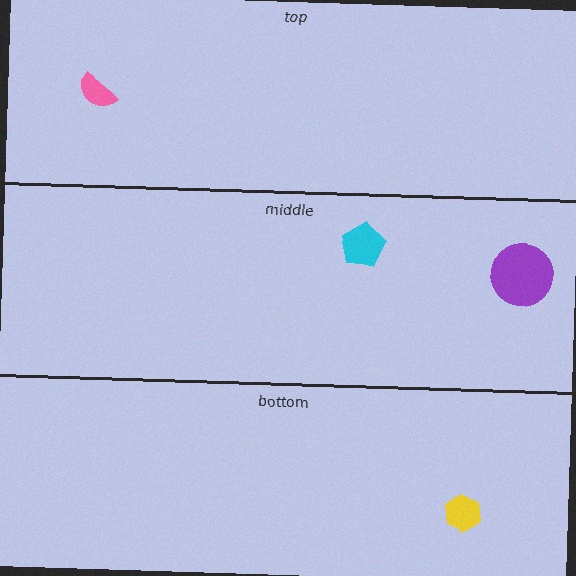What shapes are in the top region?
The pink semicircle.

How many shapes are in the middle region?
2.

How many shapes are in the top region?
1.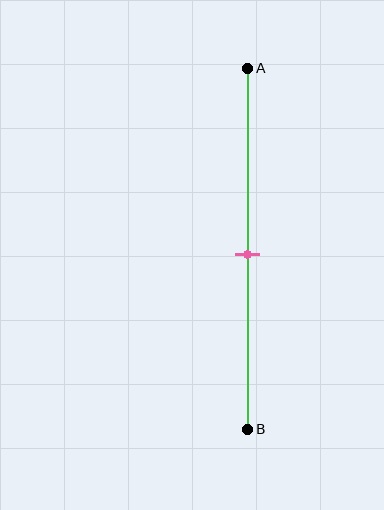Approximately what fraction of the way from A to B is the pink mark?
The pink mark is approximately 50% of the way from A to B.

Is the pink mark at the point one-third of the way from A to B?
No, the mark is at about 50% from A, not at the 33% one-third point.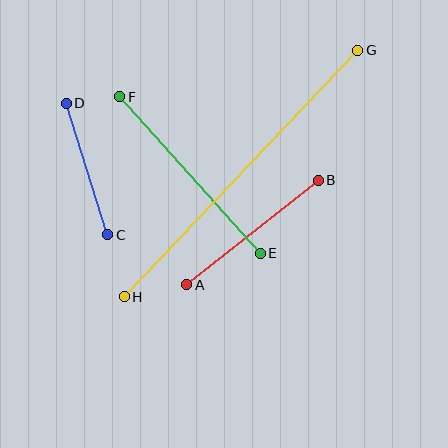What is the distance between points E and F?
The distance is approximately 210 pixels.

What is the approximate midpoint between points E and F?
The midpoint is at approximately (190, 175) pixels.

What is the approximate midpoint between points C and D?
The midpoint is at approximately (87, 169) pixels.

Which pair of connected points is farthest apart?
Points G and H are farthest apart.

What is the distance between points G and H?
The distance is approximately 339 pixels.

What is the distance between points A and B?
The distance is approximately 168 pixels.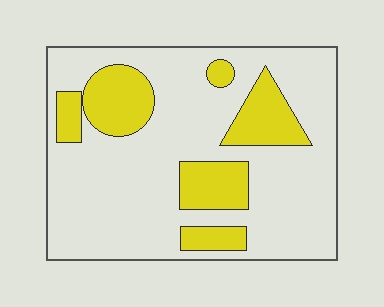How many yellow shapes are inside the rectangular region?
6.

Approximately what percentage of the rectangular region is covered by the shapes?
Approximately 25%.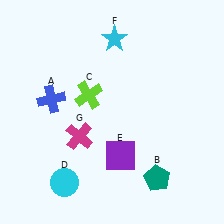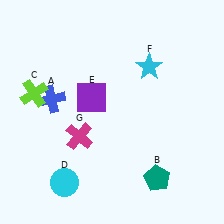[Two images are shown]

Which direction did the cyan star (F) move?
The cyan star (F) moved right.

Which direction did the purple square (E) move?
The purple square (E) moved up.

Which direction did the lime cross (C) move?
The lime cross (C) moved left.